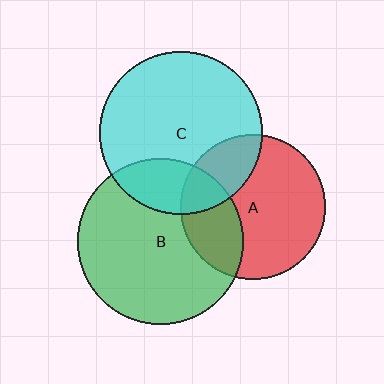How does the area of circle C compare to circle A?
Approximately 1.3 times.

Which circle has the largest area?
Circle B (green).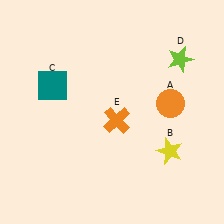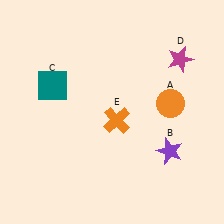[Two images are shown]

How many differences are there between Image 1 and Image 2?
There are 2 differences between the two images.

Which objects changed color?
B changed from yellow to purple. D changed from lime to magenta.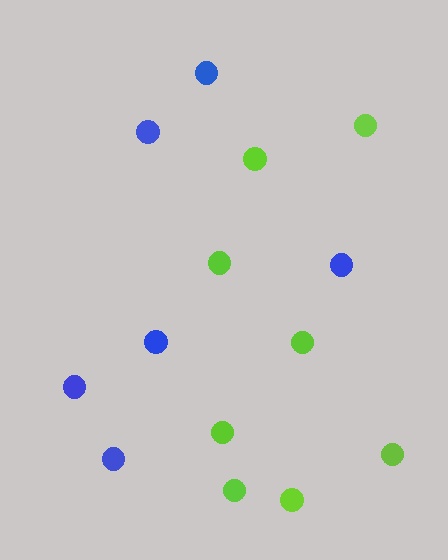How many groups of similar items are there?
There are 2 groups: one group of lime circles (8) and one group of blue circles (6).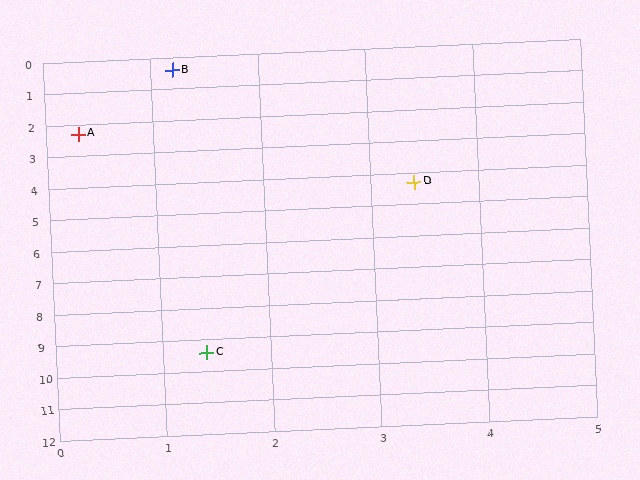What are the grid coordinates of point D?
Point D is at approximately (3.4, 4.3).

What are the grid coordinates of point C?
Point C is at approximately (1.4, 9.4).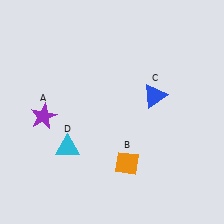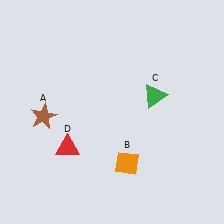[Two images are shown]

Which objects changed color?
A changed from purple to brown. C changed from blue to green. D changed from cyan to red.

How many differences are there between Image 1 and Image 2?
There are 3 differences between the two images.